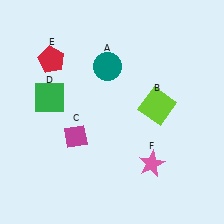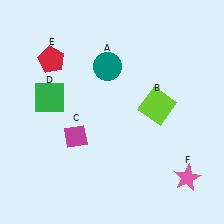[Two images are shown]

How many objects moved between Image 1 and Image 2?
1 object moved between the two images.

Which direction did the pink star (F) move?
The pink star (F) moved right.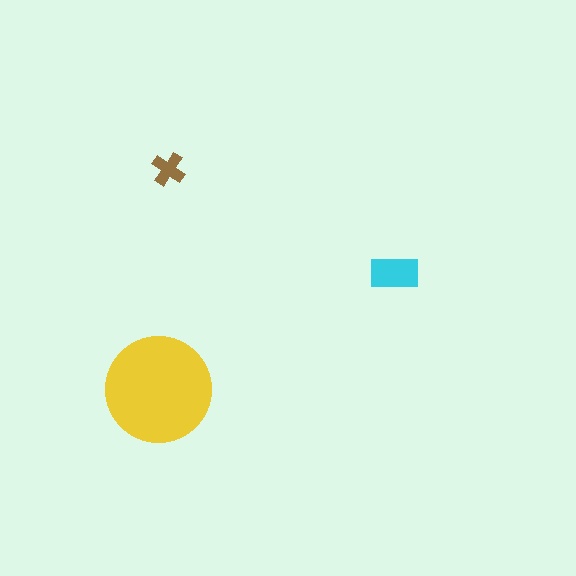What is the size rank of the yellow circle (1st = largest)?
1st.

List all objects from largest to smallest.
The yellow circle, the cyan rectangle, the brown cross.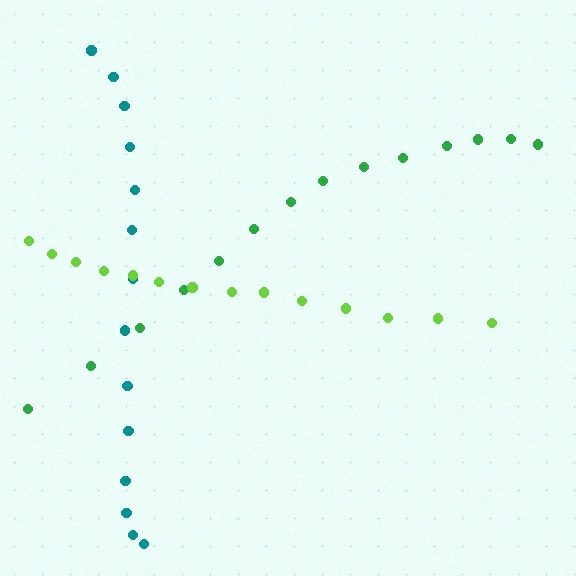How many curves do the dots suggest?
There are 3 distinct paths.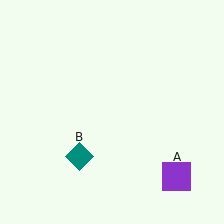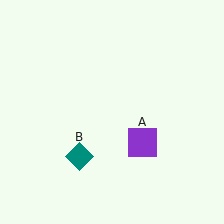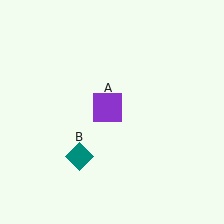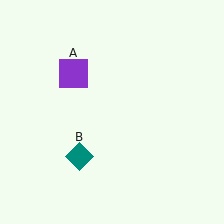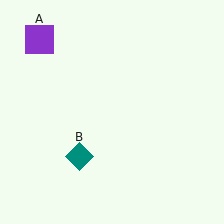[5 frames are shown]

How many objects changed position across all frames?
1 object changed position: purple square (object A).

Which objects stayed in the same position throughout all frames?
Teal diamond (object B) remained stationary.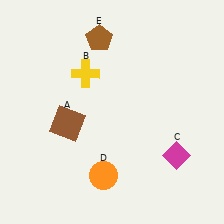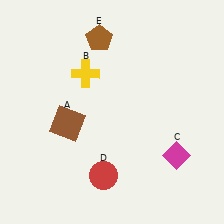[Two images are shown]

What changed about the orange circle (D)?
In Image 1, D is orange. In Image 2, it changed to red.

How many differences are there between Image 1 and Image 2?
There is 1 difference between the two images.